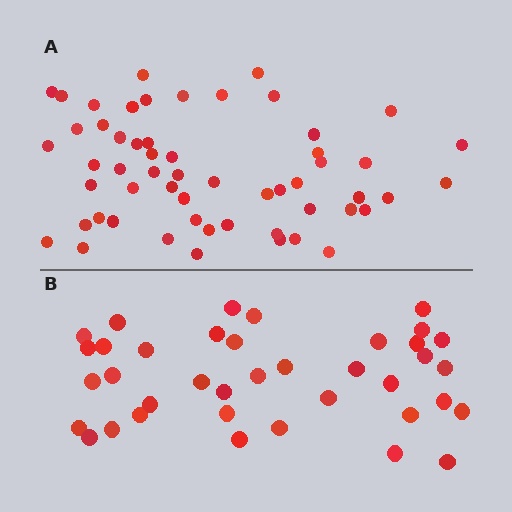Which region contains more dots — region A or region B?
Region A (the top region) has more dots.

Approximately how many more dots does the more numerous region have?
Region A has approximately 20 more dots than region B.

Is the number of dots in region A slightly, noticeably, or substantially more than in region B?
Region A has substantially more. The ratio is roughly 1.5 to 1.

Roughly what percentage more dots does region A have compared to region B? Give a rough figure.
About 45% more.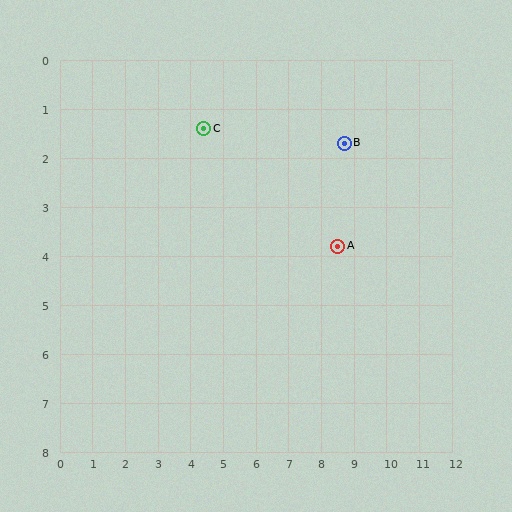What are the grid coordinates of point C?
Point C is at approximately (4.4, 1.4).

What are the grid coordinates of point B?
Point B is at approximately (8.7, 1.7).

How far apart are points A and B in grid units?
Points A and B are about 2.1 grid units apart.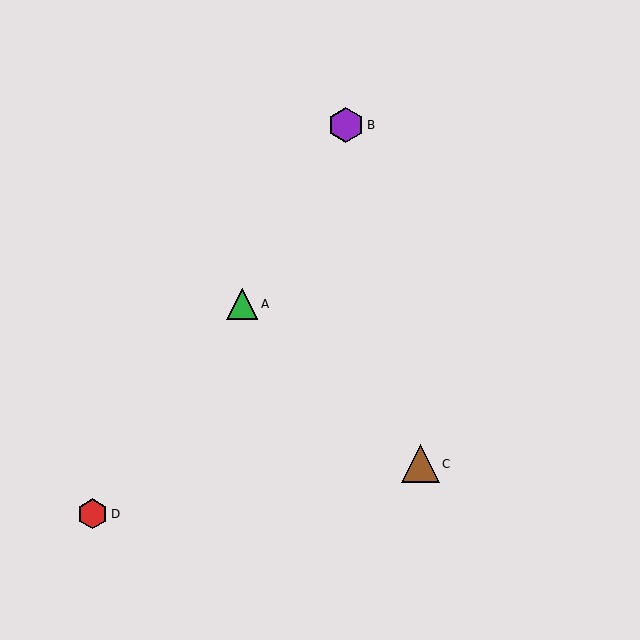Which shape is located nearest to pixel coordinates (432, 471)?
The brown triangle (labeled C) at (420, 464) is nearest to that location.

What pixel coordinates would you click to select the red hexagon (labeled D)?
Click at (93, 514) to select the red hexagon D.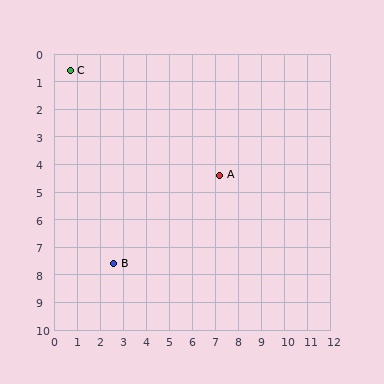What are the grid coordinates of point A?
Point A is at approximately (7.2, 4.4).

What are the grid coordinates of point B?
Point B is at approximately (2.6, 7.6).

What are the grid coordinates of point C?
Point C is at approximately (0.7, 0.6).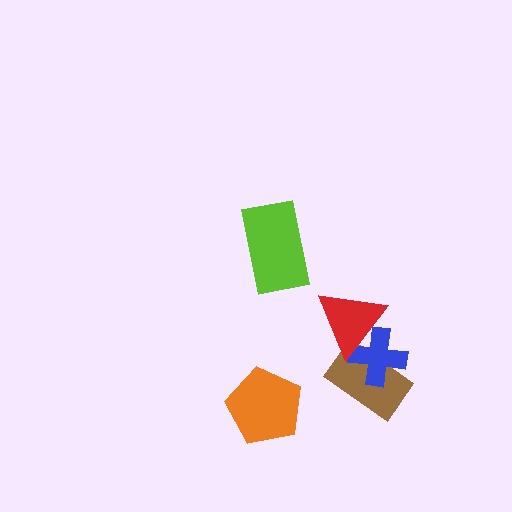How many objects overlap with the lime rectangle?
0 objects overlap with the lime rectangle.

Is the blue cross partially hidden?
Yes, it is partially covered by another shape.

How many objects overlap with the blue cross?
2 objects overlap with the blue cross.